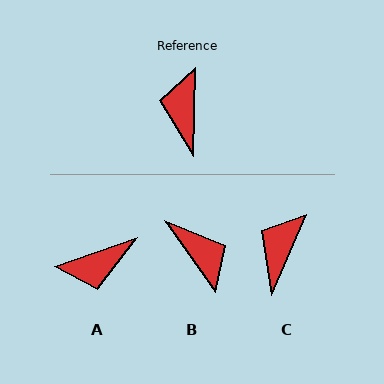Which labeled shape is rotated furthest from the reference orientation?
B, about 143 degrees away.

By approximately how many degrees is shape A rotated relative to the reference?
Approximately 110 degrees counter-clockwise.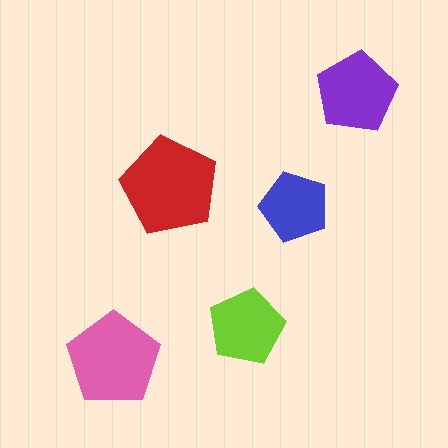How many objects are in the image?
There are 5 objects in the image.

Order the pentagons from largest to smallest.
the red one, the pink one, the purple one, the lime one, the blue one.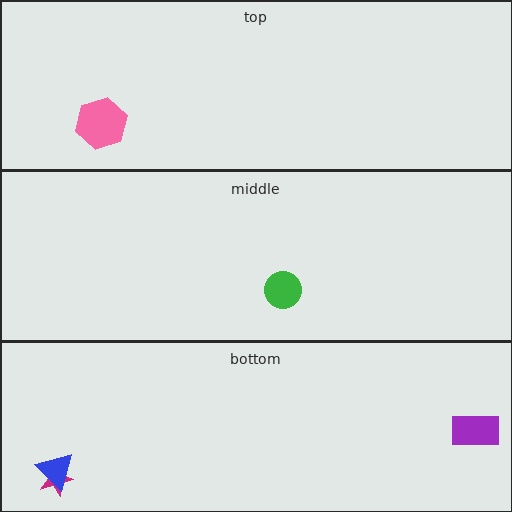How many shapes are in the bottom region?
3.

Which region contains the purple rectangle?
The bottom region.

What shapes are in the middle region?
The green circle.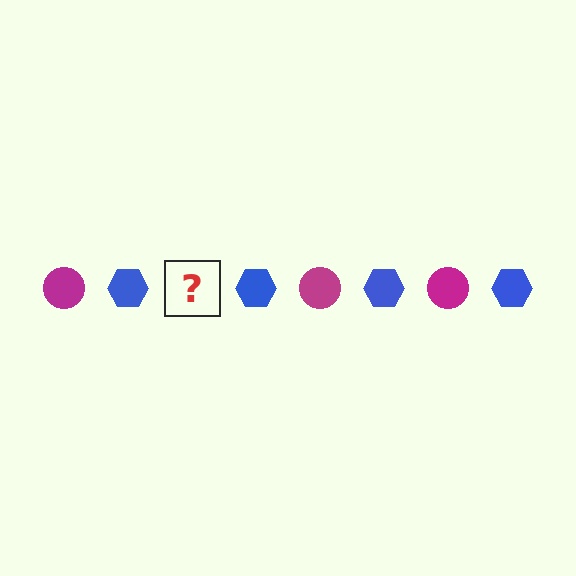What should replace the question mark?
The question mark should be replaced with a magenta circle.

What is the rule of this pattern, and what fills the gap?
The rule is that the pattern alternates between magenta circle and blue hexagon. The gap should be filled with a magenta circle.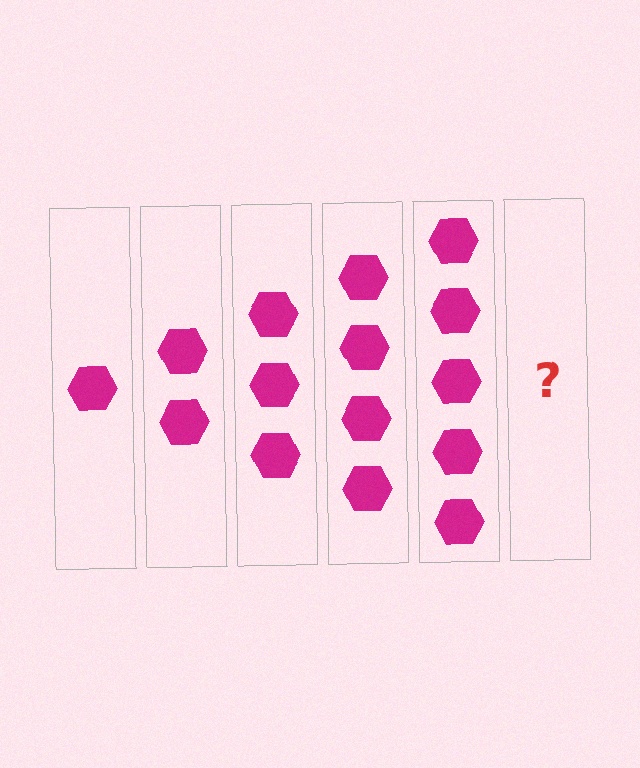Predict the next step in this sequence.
The next step is 6 hexagons.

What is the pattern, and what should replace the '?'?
The pattern is that each step adds one more hexagon. The '?' should be 6 hexagons.